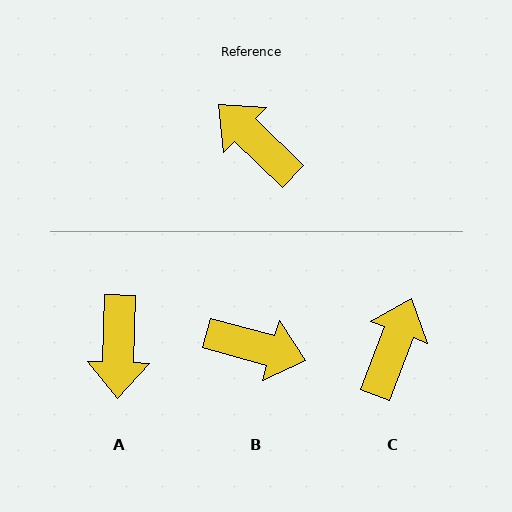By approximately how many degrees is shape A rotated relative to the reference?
Approximately 132 degrees counter-clockwise.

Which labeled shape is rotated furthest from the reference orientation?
B, about 151 degrees away.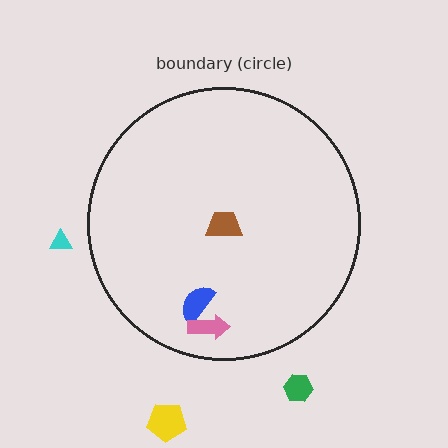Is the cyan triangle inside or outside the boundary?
Outside.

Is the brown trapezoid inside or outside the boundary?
Inside.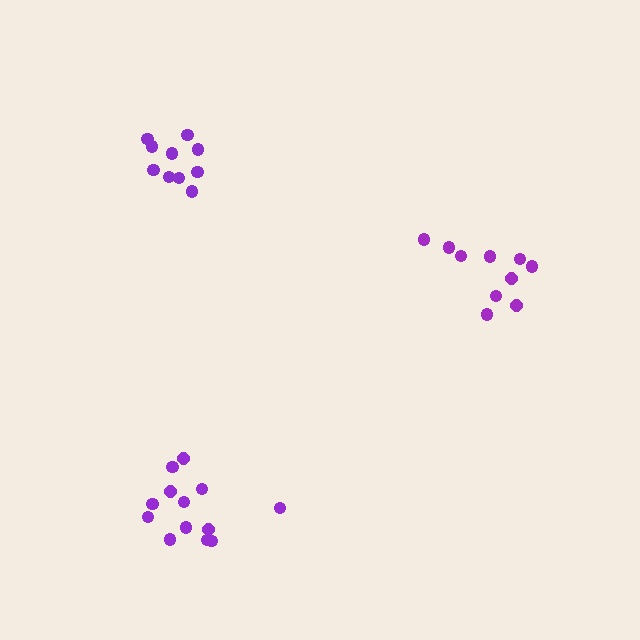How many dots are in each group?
Group 1: 10 dots, Group 2: 10 dots, Group 3: 13 dots (33 total).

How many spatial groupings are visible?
There are 3 spatial groupings.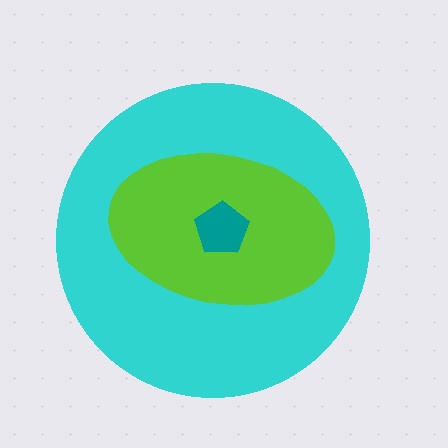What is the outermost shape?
The cyan circle.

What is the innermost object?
The teal pentagon.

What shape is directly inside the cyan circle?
The lime ellipse.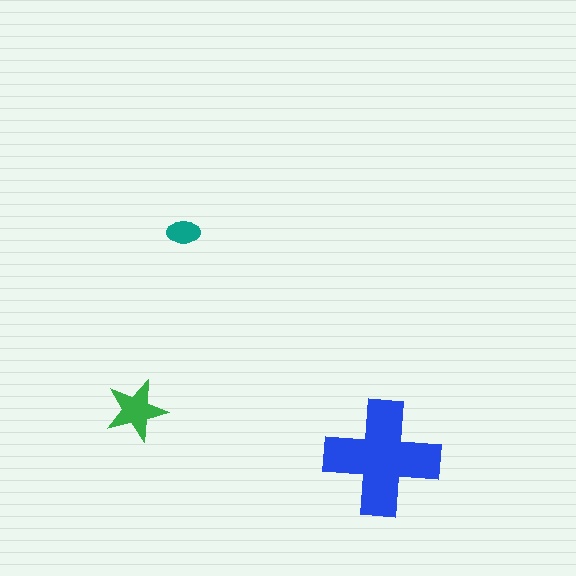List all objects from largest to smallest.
The blue cross, the green star, the teal ellipse.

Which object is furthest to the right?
The blue cross is rightmost.